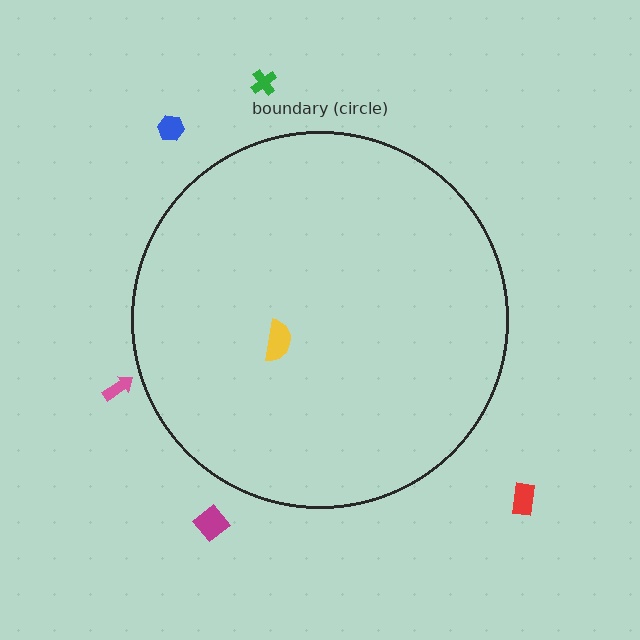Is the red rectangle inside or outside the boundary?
Outside.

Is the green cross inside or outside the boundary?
Outside.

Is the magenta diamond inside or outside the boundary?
Outside.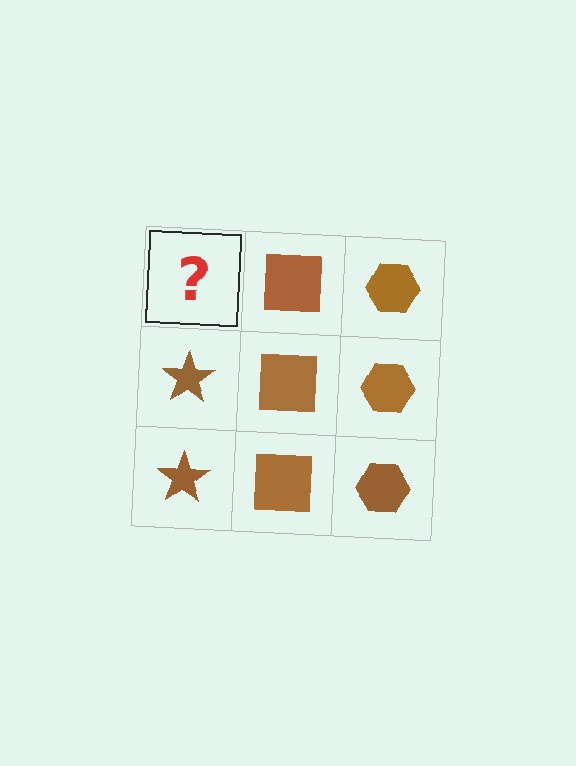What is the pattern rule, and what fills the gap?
The rule is that each column has a consistent shape. The gap should be filled with a brown star.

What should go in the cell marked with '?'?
The missing cell should contain a brown star.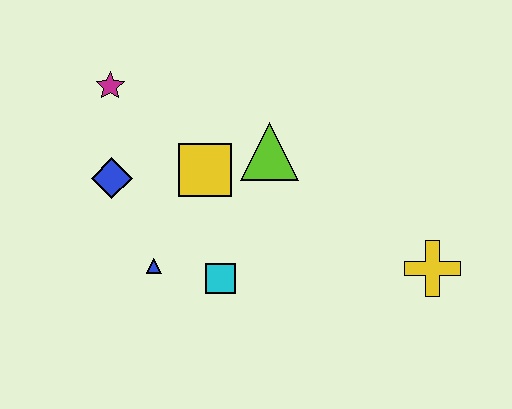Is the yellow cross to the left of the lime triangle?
No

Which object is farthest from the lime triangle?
The yellow cross is farthest from the lime triangle.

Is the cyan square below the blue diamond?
Yes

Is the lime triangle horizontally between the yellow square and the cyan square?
No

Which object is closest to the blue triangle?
The cyan square is closest to the blue triangle.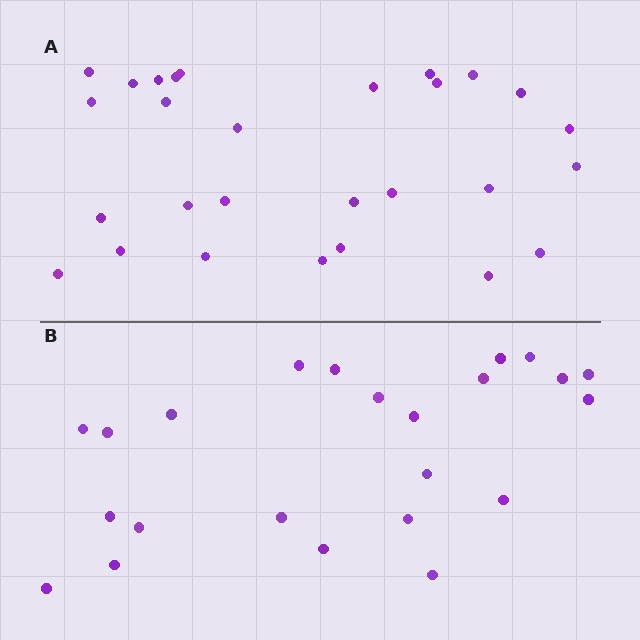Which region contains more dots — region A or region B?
Region A (the top region) has more dots.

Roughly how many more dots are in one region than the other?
Region A has about 5 more dots than region B.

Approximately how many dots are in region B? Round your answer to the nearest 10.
About 20 dots. (The exact count is 23, which rounds to 20.)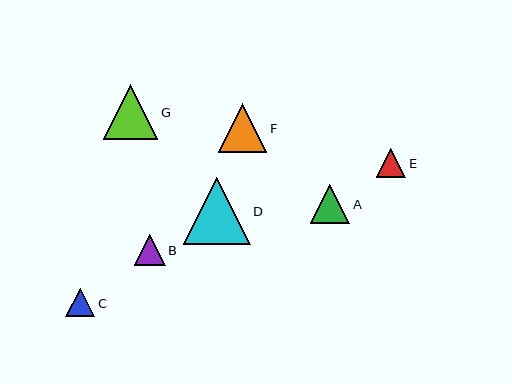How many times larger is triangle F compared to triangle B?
Triangle F is approximately 1.6 times the size of triangle B.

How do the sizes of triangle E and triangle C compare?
Triangle E and triangle C are approximately the same size.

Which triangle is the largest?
Triangle D is the largest with a size of approximately 67 pixels.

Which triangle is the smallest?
Triangle C is the smallest with a size of approximately 29 pixels.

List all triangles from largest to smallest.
From largest to smallest: D, G, F, A, B, E, C.